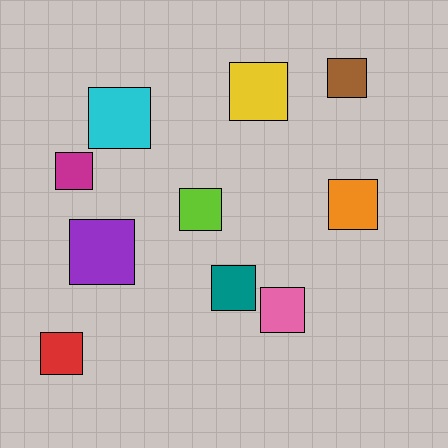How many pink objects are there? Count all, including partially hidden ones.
There is 1 pink object.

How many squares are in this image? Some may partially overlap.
There are 10 squares.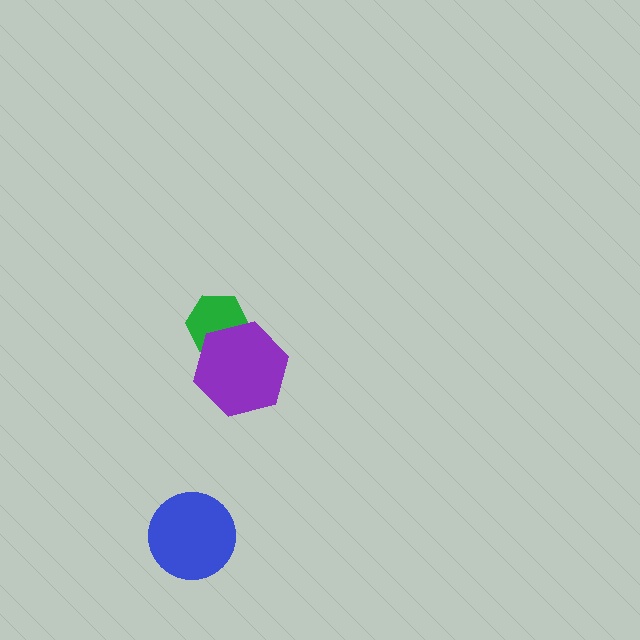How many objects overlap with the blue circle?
0 objects overlap with the blue circle.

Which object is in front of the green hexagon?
The purple hexagon is in front of the green hexagon.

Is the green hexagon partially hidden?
Yes, it is partially covered by another shape.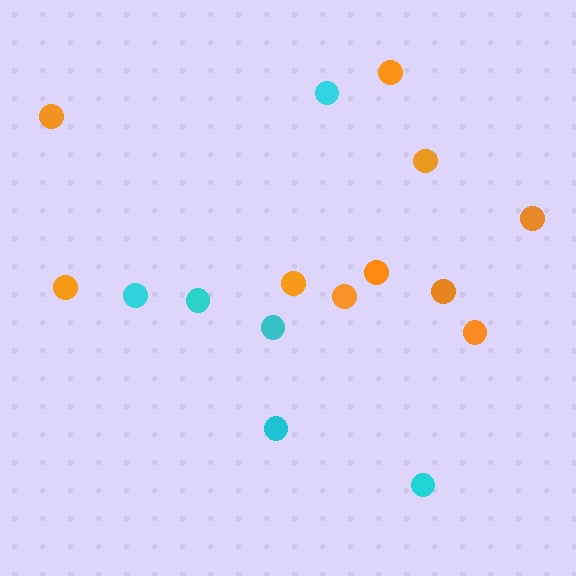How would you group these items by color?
There are 2 groups: one group of orange circles (10) and one group of cyan circles (6).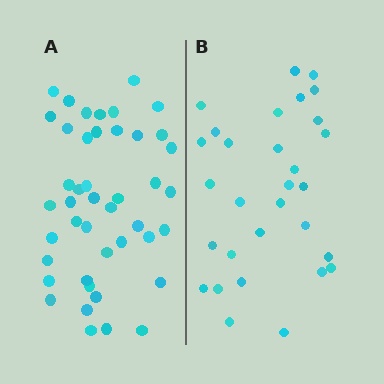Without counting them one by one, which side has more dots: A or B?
Region A (the left region) has more dots.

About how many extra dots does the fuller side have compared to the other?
Region A has approximately 15 more dots than region B.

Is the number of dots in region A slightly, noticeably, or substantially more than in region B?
Region A has substantially more. The ratio is roughly 1.5 to 1.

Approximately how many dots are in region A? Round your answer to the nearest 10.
About 40 dots. (The exact count is 44, which rounds to 40.)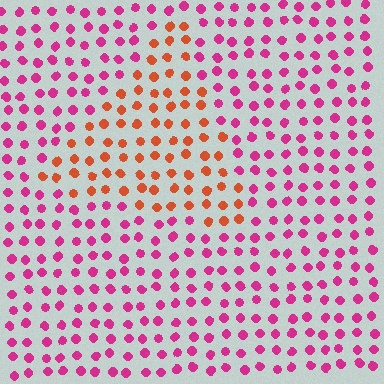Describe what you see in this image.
The image is filled with small magenta elements in a uniform arrangement. A triangle-shaped region is visible where the elements are tinted to a slightly different hue, forming a subtle color boundary.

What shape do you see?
I see a triangle.